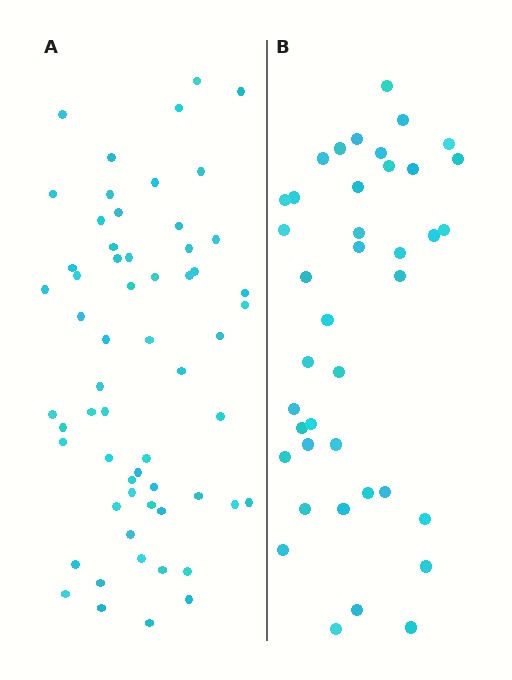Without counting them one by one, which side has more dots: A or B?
Region A (the left region) has more dots.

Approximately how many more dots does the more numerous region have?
Region A has approximately 20 more dots than region B.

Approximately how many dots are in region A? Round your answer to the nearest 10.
About 60 dots.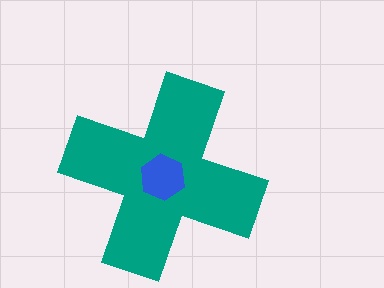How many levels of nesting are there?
2.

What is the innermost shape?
The blue hexagon.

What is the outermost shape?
The teal cross.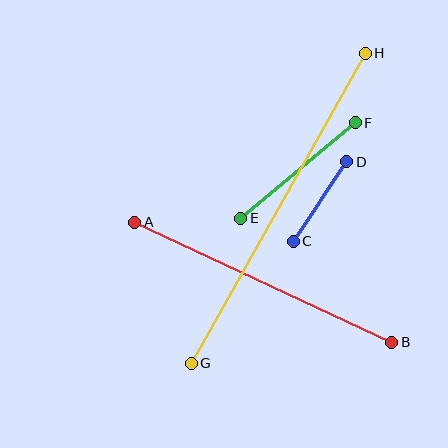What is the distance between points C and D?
The distance is approximately 96 pixels.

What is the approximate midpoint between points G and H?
The midpoint is at approximately (278, 208) pixels.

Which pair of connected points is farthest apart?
Points G and H are farthest apart.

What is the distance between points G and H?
The distance is approximately 356 pixels.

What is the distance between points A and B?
The distance is approximately 284 pixels.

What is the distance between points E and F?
The distance is approximately 149 pixels.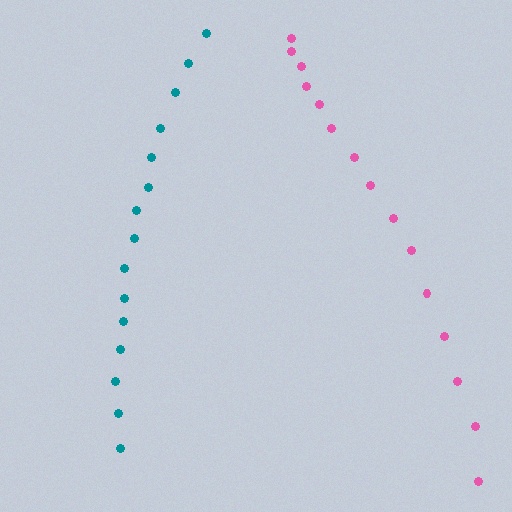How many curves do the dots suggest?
There are 2 distinct paths.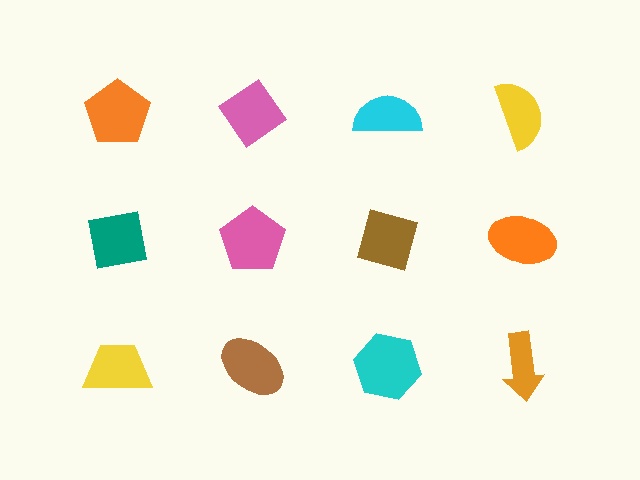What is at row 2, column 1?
A teal square.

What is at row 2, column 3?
A brown diamond.